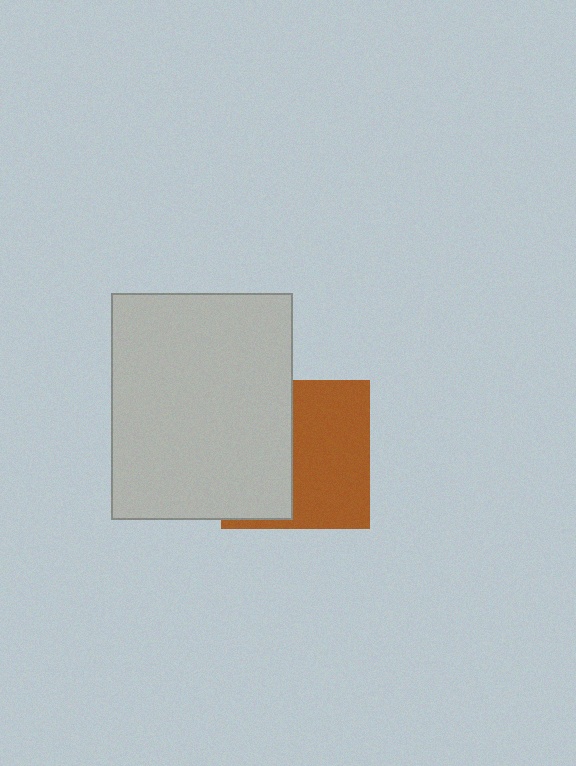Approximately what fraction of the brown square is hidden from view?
Roughly 45% of the brown square is hidden behind the light gray rectangle.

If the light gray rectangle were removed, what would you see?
You would see the complete brown square.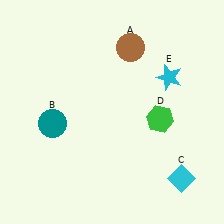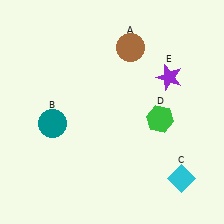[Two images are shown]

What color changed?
The star (E) changed from cyan in Image 1 to purple in Image 2.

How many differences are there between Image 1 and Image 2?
There is 1 difference between the two images.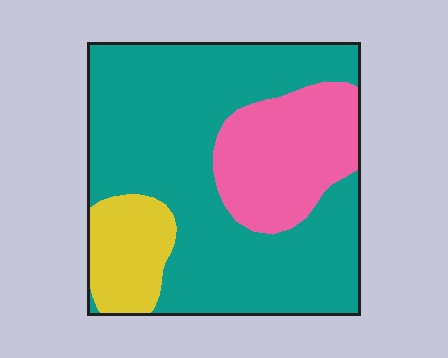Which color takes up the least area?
Yellow, at roughly 10%.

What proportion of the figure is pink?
Pink takes up about one fifth (1/5) of the figure.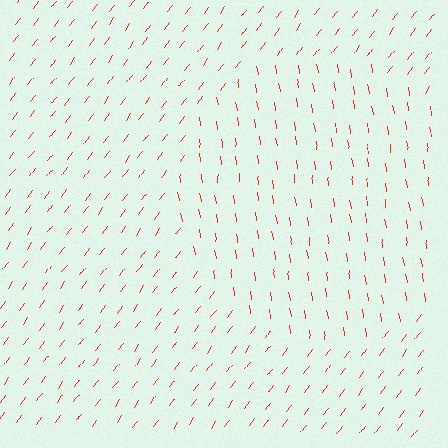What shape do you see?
I see a circle.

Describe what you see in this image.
The image is filled with small red line segments. A circle region in the image has lines oriented differently from the surrounding lines, creating a visible texture boundary.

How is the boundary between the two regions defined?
The boundary is defined purely by a change in line orientation (approximately 45 degrees difference). All lines are the same color and thickness.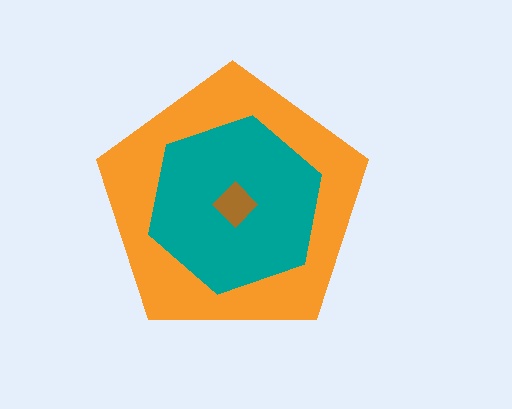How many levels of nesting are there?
3.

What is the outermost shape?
The orange pentagon.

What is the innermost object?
The brown diamond.